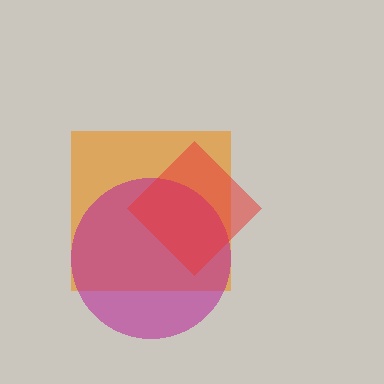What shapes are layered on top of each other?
The layered shapes are: an orange square, a magenta circle, a red diamond.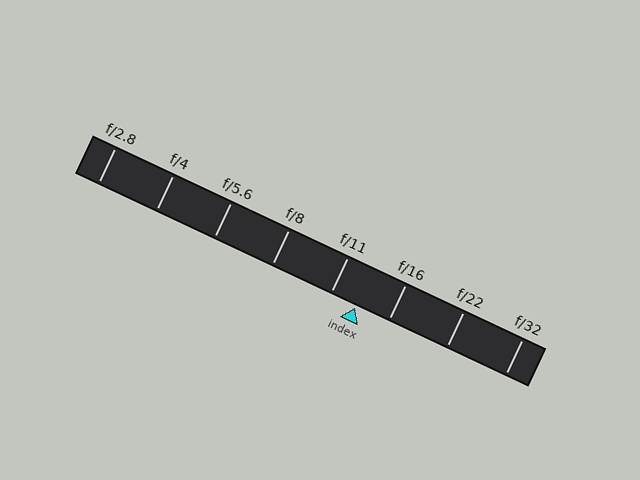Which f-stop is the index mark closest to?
The index mark is closest to f/11.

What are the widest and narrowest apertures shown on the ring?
The widest aperture shown is f/2.8 and the narrowest is f/32.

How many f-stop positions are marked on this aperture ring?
There are 8 f-stop positions marked.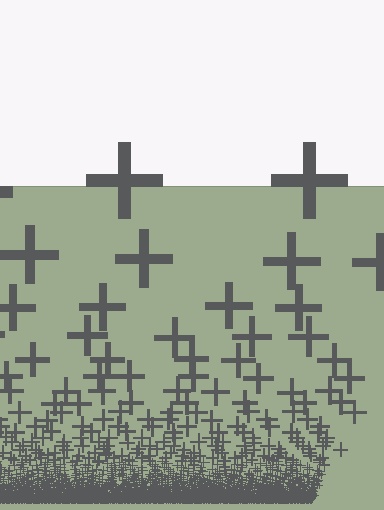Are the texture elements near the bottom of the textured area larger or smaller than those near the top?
Smaller. The gradient is inverted — elements near the bottom are smaller and denser.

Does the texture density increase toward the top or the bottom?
Density increases toward the bottom.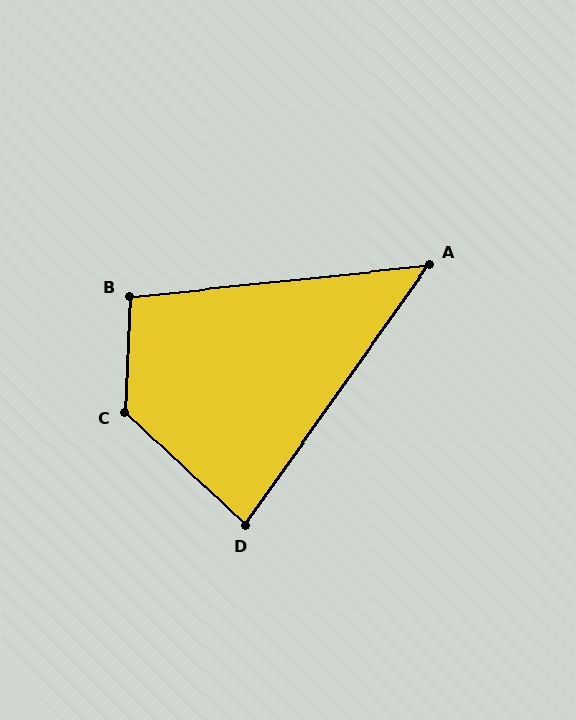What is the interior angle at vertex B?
Approximately 98 degrees (obtuse).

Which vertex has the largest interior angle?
C, at approximately 131 degrees.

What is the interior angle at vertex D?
Approximately 82 degrees (acute).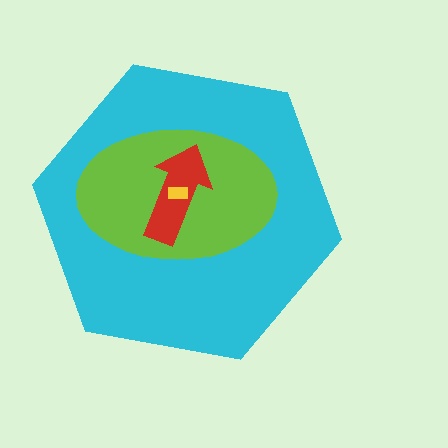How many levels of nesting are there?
4.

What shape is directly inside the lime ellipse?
The red arrow.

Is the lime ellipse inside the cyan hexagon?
Yes.